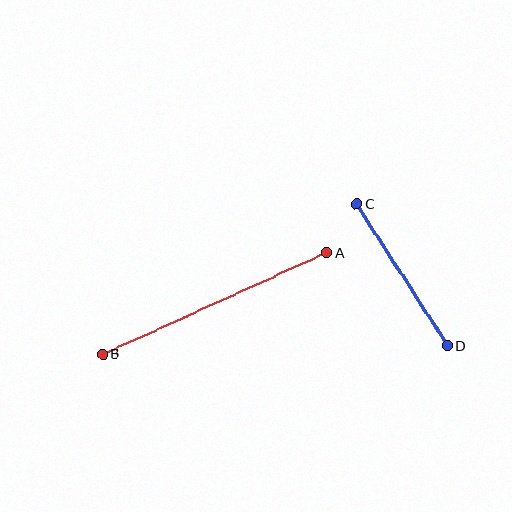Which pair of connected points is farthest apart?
Points A and B are farthest apart.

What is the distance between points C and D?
The distance is approximately 169 pixels.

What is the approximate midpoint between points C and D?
The midpoint is at approximately (402, 275) pixels.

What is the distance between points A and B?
The distance is approximately 246 pixels.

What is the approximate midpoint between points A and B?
The midpoint is at approximately (215, 304) pixels.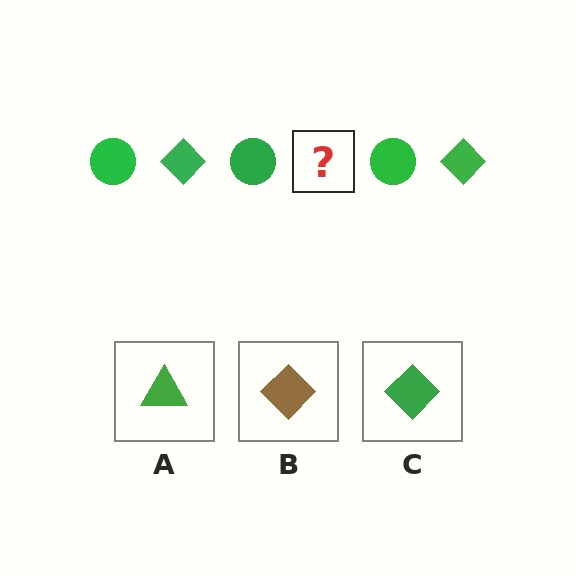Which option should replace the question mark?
Option C.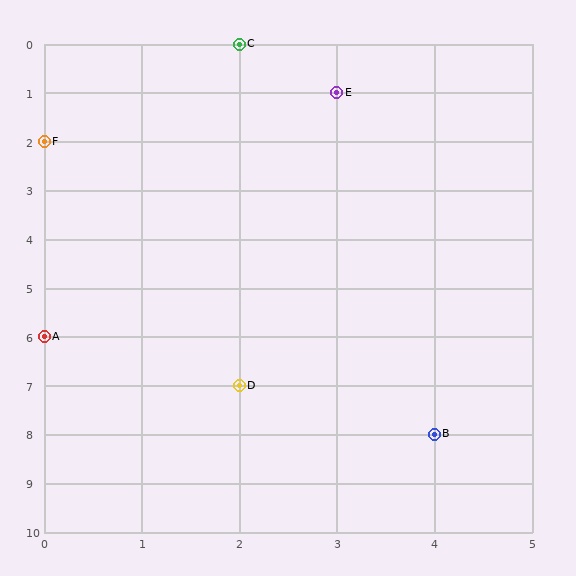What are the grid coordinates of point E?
Point E is at grid coordinates (3, 1).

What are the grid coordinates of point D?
Point D is at grid coordinates (2, 7).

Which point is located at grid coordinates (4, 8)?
Point B is at (4, 8).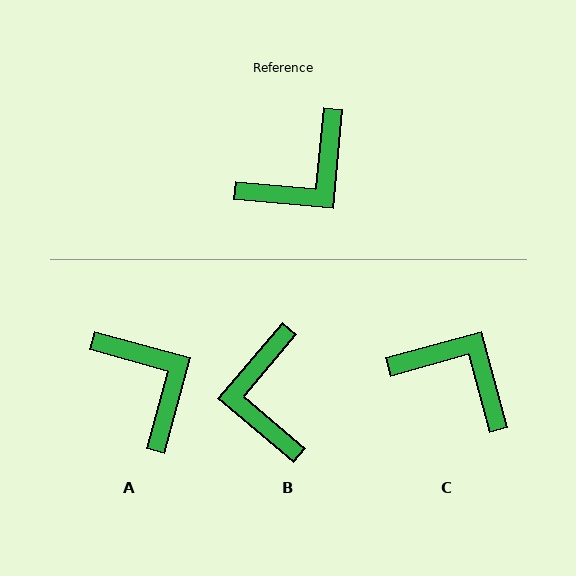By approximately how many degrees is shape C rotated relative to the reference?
Approximately 110 degrees counter-clockwise.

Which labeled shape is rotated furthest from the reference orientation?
B, about 125 degrees away.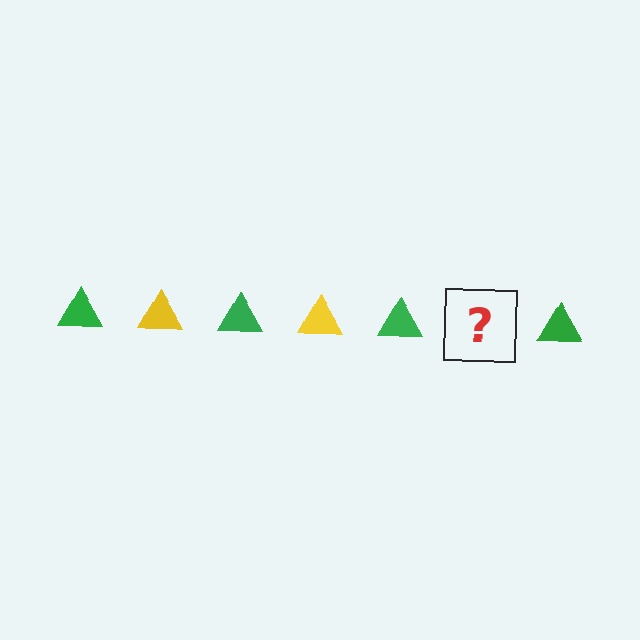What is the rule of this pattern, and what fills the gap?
The rule is that the pattern cycles through green, yellow triangles. The gap should be filled with a yellow triangle.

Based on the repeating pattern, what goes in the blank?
The blank should be a yellow triangle.